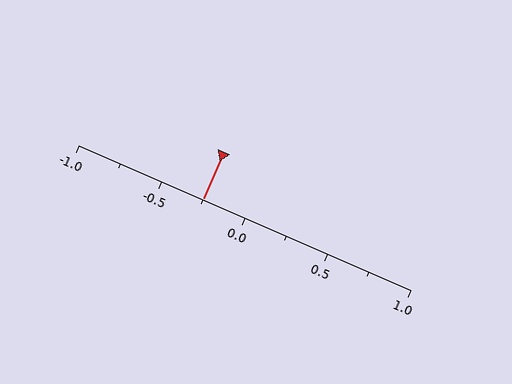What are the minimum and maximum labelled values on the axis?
The axis runs from -1.0 to 1.0.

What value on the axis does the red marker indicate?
The marker indicates approximately -0.25.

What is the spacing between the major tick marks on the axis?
The major ticks are spaced 0.5 apart.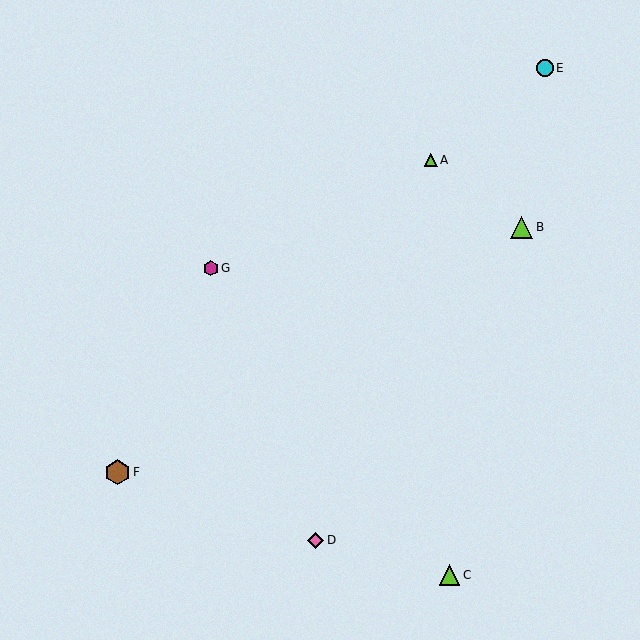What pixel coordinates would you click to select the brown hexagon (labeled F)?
Click at (117, 472) to select the brown hexagon F.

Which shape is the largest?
The brown hexagon (labeled F) is the largest.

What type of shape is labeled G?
Shape G is a magenta hexagon.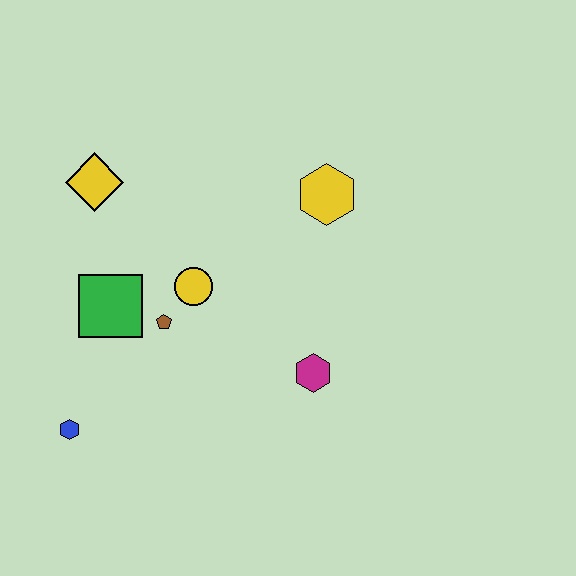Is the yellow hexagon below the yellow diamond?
Yes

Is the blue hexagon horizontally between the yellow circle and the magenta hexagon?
No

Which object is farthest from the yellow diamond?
The magenta hexagon is farthest from the yellow diamond.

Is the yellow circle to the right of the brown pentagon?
Yes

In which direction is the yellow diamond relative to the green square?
The yellow diamond is above the green square.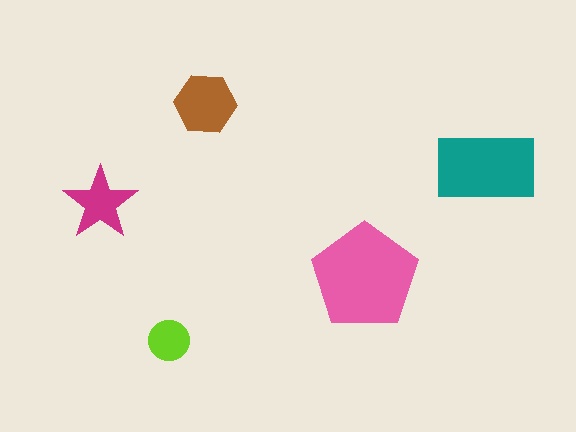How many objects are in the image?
There are 5 objects in the image.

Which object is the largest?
The pink pentagon.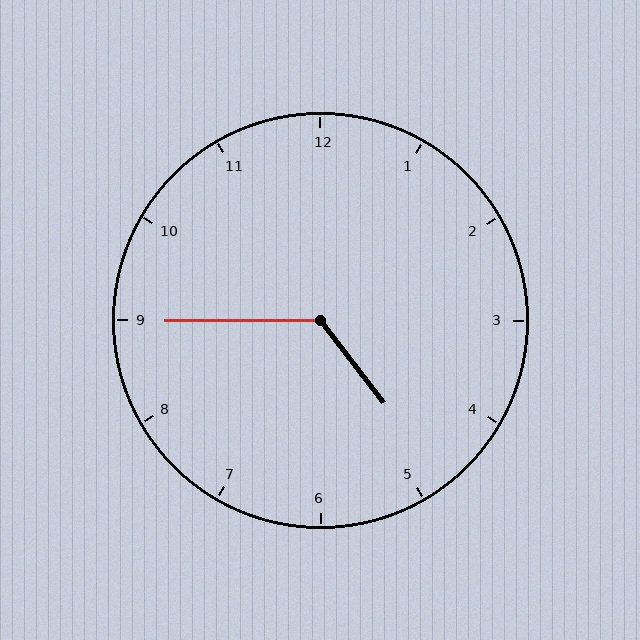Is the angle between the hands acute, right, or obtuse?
It is obtuse.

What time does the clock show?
4:45.